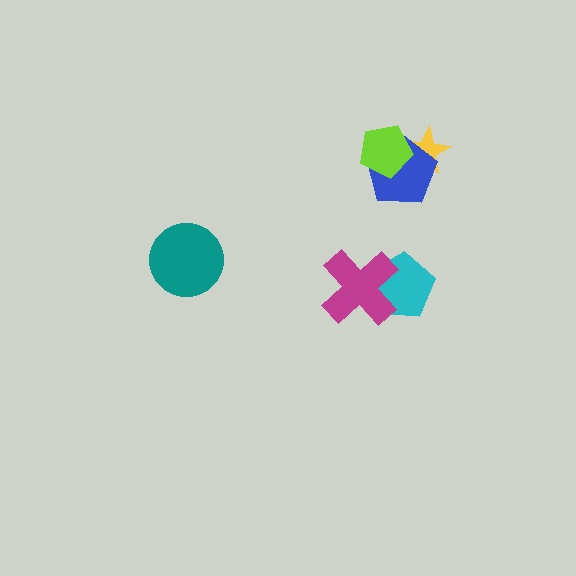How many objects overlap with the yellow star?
2 objects overlap with the yellow star.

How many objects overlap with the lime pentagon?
2 objects overlap with the lime pentagon.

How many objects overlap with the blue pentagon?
2 objects overlap with the blue pentagon.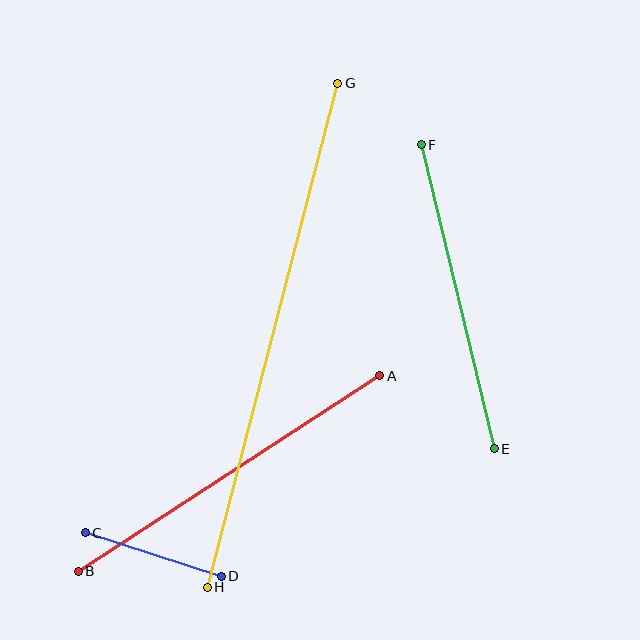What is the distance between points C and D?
The distance is approximately 143 pixels.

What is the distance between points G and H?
The distance is approximately 521 pixels.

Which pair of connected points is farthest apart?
Points G and H are farthest apart.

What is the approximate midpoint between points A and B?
The midpoint is at approximately (229, 474) pixels.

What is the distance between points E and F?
The distance is approximately 313 pixels.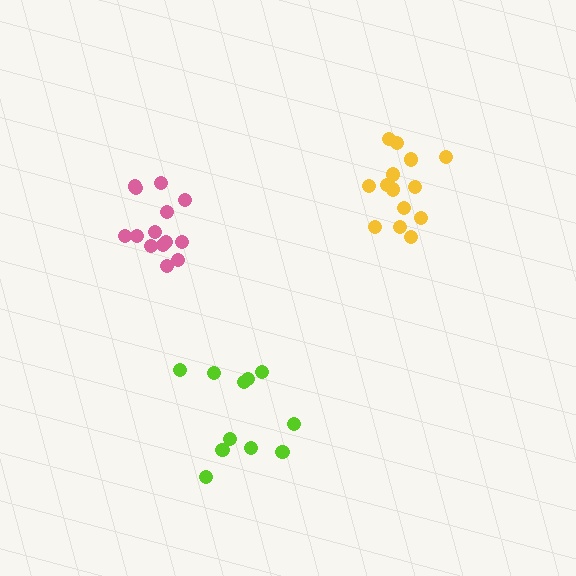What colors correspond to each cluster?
The clusters are colored: lime, yellow, pink.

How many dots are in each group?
Group 1: 11 dots, Group 2: 15 dots, Group 3: 14 dots (40 total).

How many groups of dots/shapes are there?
There are 3 groups.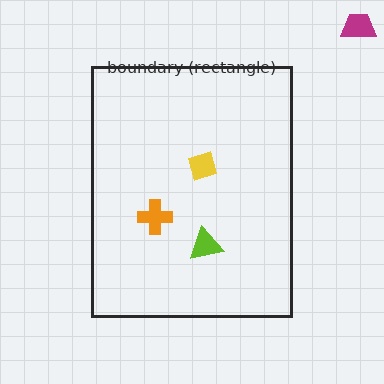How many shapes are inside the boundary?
3 inside, 1 outside.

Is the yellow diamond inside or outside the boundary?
Inside.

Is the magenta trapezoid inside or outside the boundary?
Outside.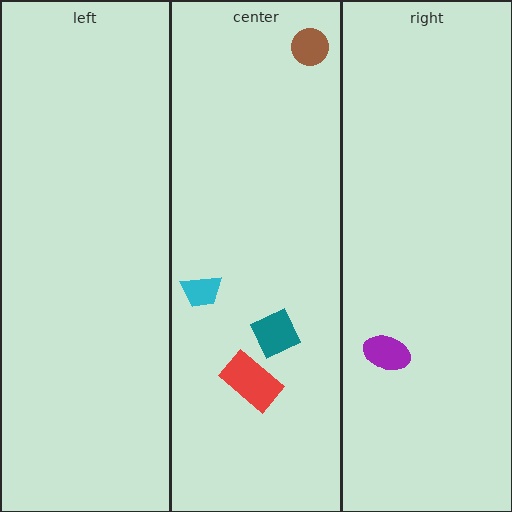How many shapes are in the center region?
4.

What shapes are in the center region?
The brown circle, the red rectangle, the teal diamond, the cyan trapezoid.